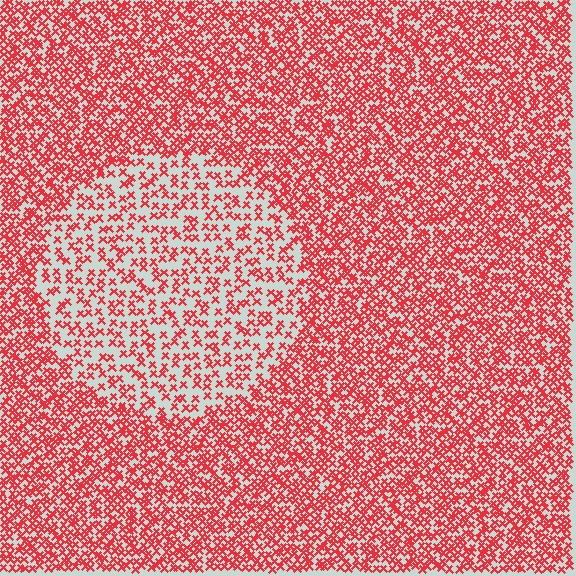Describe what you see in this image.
The image contains small red elements arranged at two different densities. A circle-shaped region is visible where the elements are less densely packed than the surrounding area.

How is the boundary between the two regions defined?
The boundary is defined by a change in element density (approximately 2.1x ratio). All elements are the same color, size, and shape.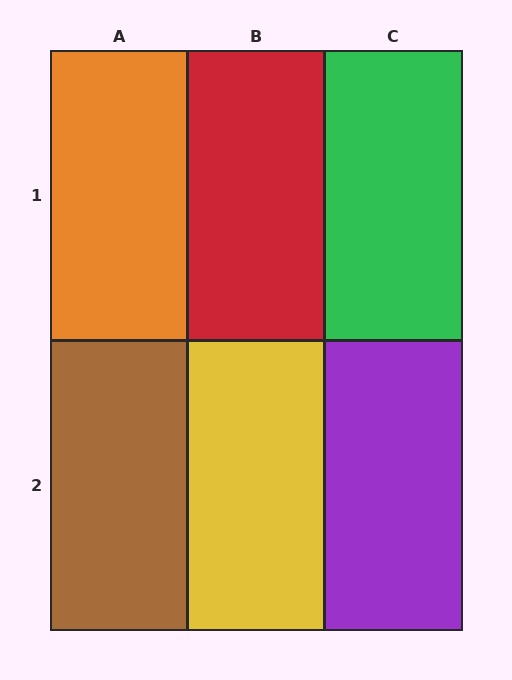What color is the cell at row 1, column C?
Green.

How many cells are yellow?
1 cell is yellow.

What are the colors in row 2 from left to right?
Brown, yellow, purple.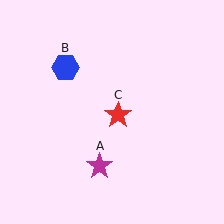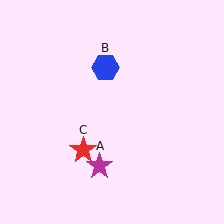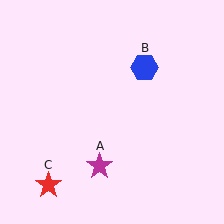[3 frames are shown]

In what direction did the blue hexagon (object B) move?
The blue hexagon (object B) moved right.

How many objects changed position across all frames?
2 objects changed position: blue hexagon (object B), red star (object C).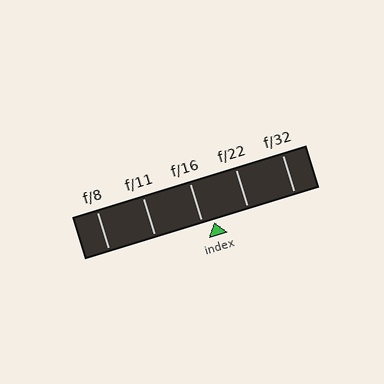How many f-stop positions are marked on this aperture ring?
There are 5 f-stop positions marked.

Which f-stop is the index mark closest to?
The index mark is closest to f/16.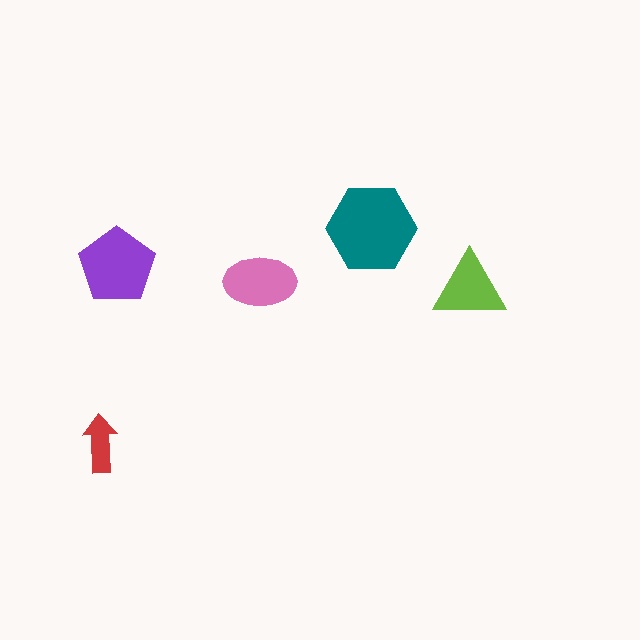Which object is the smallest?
The red arrow.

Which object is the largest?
The teal hexagon.